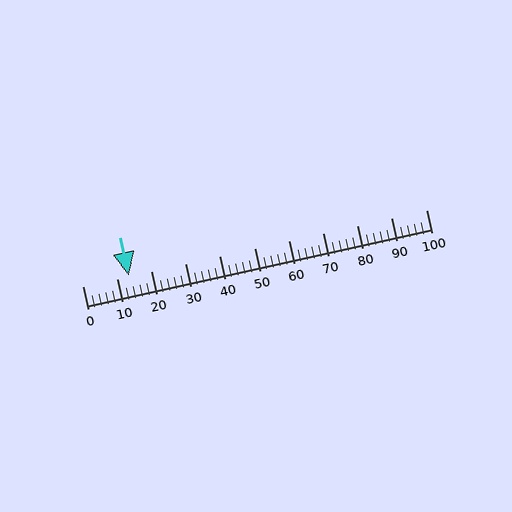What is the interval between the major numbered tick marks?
The major tick marks are spaced 10 units apart.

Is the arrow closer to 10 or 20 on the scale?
The arrow is closer to 10.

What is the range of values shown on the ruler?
The ruler shows values from 0 to 100.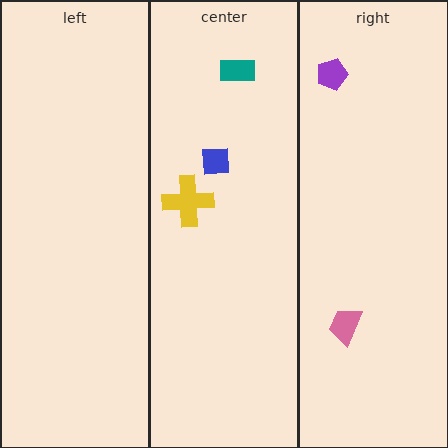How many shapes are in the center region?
3.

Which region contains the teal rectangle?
The center region.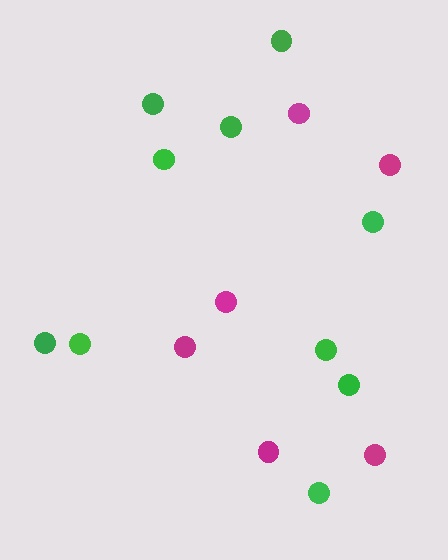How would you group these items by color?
There are 2 groups: one group of green circles (10) and one group of magenta circles (6).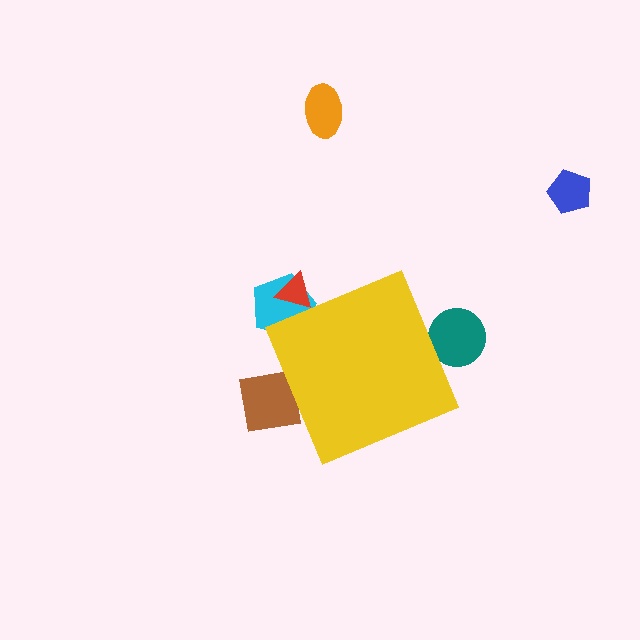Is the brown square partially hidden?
Yes, the brown square is partially hidden behind the yellow diamond.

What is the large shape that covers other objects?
A yellow diamond.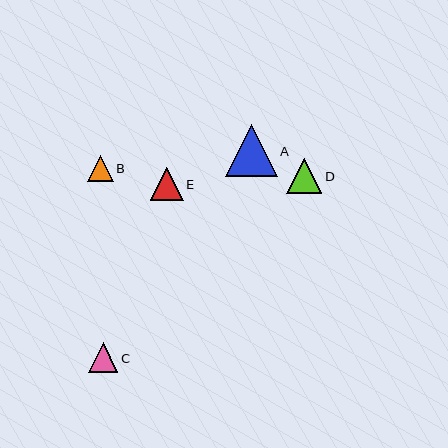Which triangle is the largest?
Triangle A is the largest with a size of approximately 52 pixels.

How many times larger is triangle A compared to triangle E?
Triangle A is approximately 1.6 times the size of triangle E.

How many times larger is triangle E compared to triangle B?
Triangle E is approximately 1.3 times the size of triangle B.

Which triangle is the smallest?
Triangle B is the smallest with a size of approximately 26 pixels.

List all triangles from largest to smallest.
From largest to smallest: A, D, E, C, B.